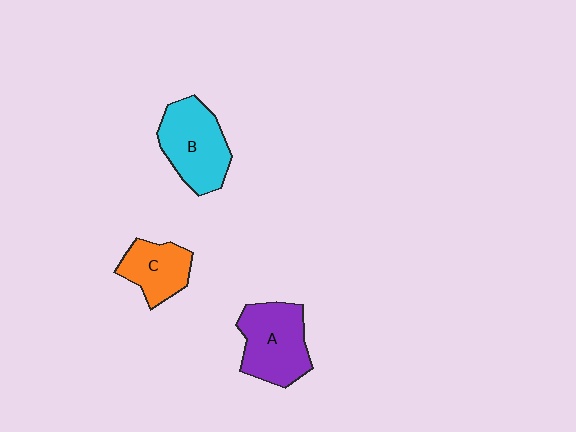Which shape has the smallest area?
Shape C (orange).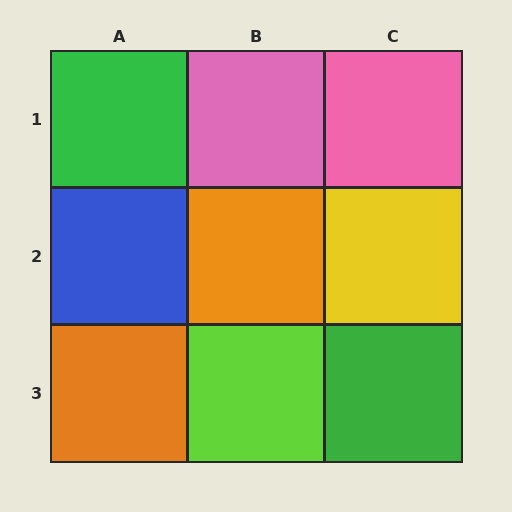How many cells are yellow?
1 cell is yellow.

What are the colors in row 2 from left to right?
Blue, orange, yellow.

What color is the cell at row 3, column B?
Lime.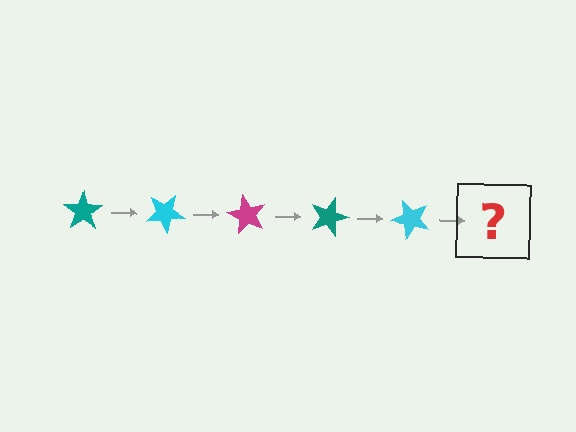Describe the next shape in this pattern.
It should be a magenta star, rotated 150 degrees from the start.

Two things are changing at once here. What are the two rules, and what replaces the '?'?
The two rules are that it rotates 30 degrees each step and the color cycles through teal, cyan, and magenta. The '?' should be a magenta star, rotated 150 degrees from the start.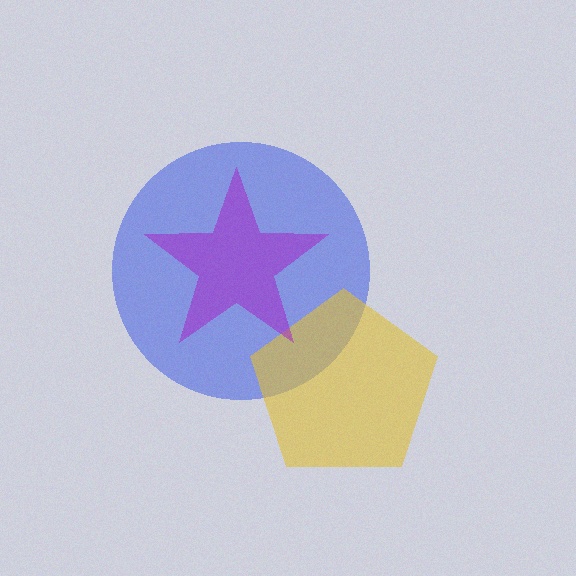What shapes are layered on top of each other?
The layered shapes are: a blue circle, a yellow pentagon, a purple star.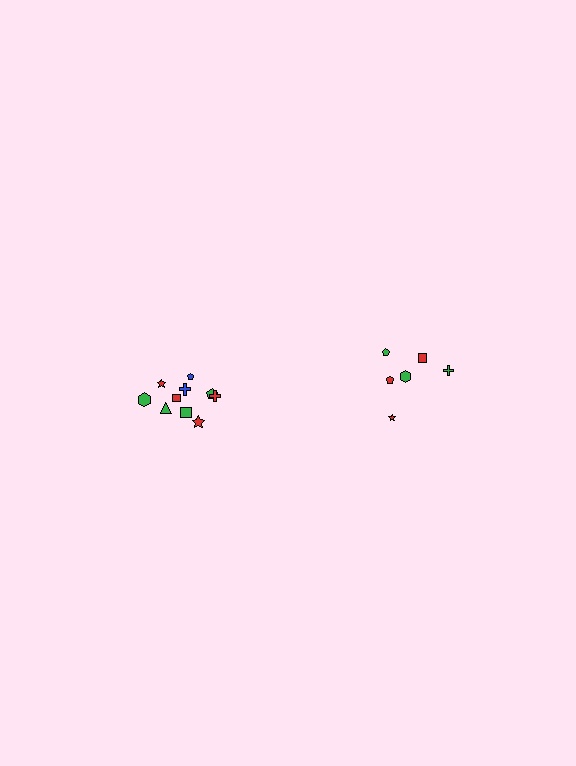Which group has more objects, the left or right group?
The left group.